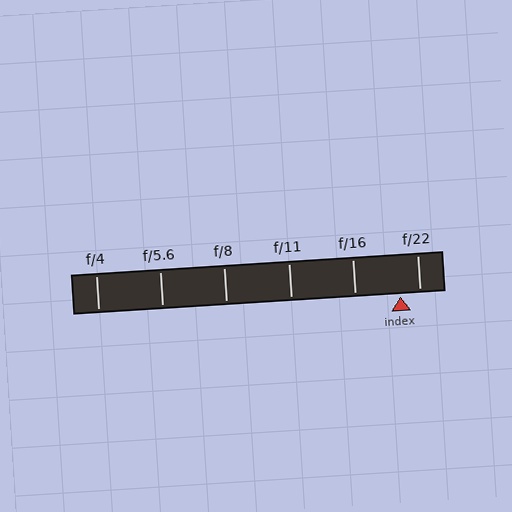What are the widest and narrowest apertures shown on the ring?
The widest aperture shown is f/4 and the narrowest is f/22.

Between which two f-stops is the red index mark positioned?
The index mark is between f/16 and f/22.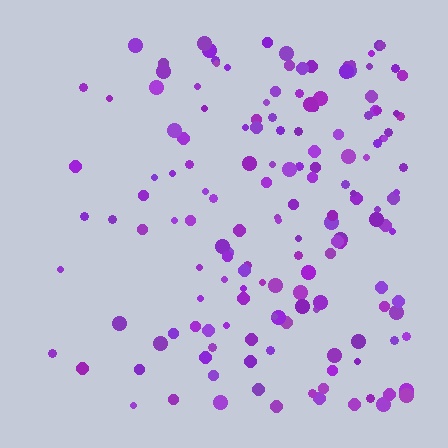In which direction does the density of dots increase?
From left to right, with the right side densest.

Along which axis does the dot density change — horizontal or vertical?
Horizontal.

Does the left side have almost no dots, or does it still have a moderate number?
Still a moderate number, just noticeably fewer than the right.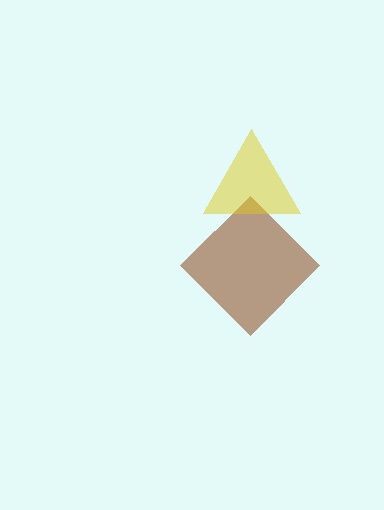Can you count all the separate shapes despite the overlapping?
Yes, there are 2 separate shapes.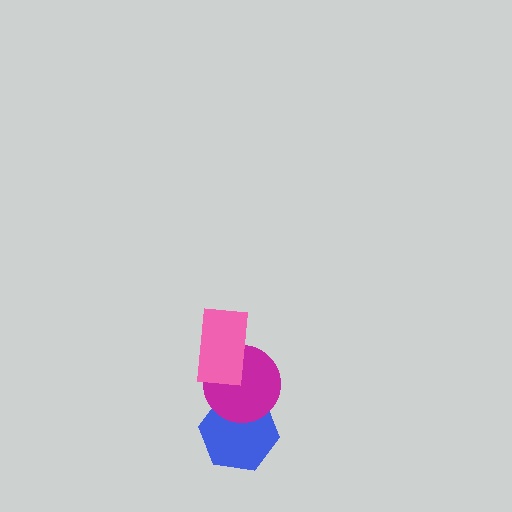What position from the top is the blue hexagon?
The blue hexagon is 3rd from the top.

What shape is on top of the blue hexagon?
The magenta circle is on top of the blue hexagon.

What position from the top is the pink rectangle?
The pink rectangle is 1st from the top.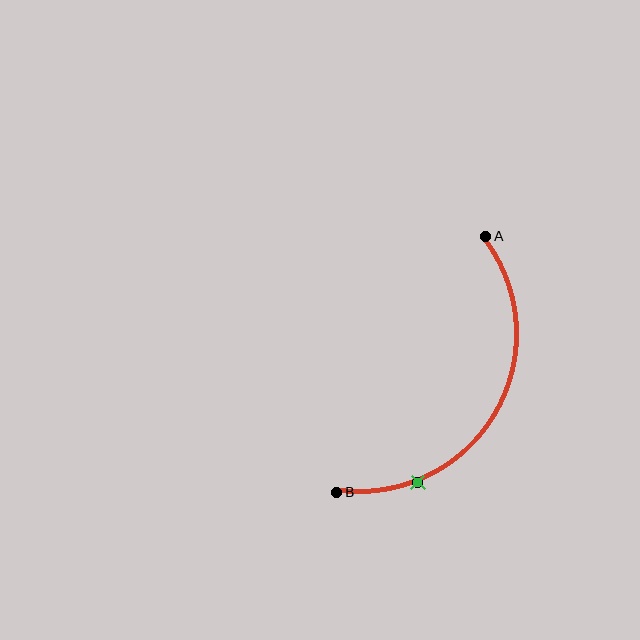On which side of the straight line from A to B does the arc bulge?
The arc bulges to the right of the straight line connecting A and B.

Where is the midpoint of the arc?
The arc midpoint is the point on the curve farthest from the straight line joining A and B. It sits to the right of that line.